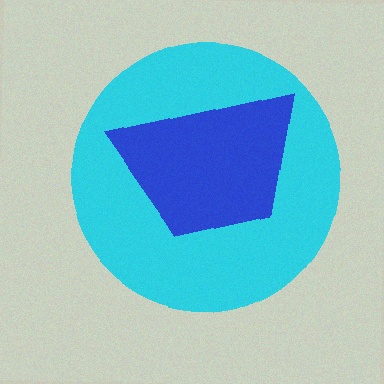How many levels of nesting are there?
2.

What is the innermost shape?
The blue trapezoid.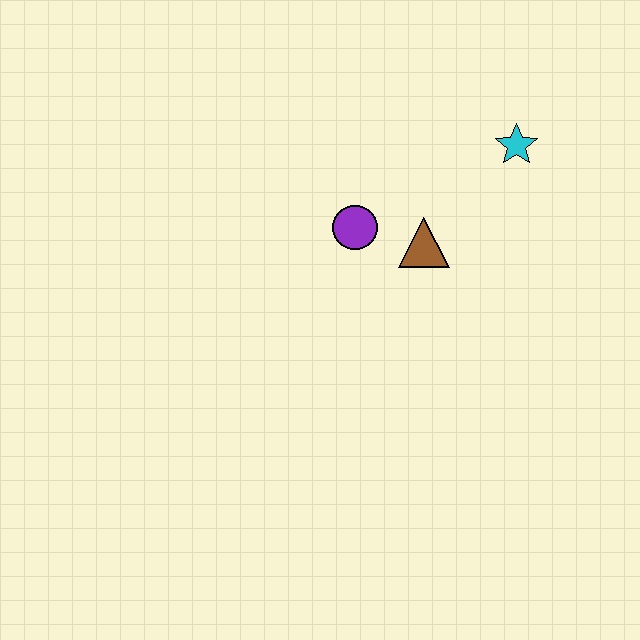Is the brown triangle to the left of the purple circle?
No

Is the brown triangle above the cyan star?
No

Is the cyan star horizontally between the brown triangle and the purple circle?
No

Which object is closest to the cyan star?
The brown triangle is closest to the cyan star.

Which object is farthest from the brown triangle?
The cyan star is farthest from the brown triangle.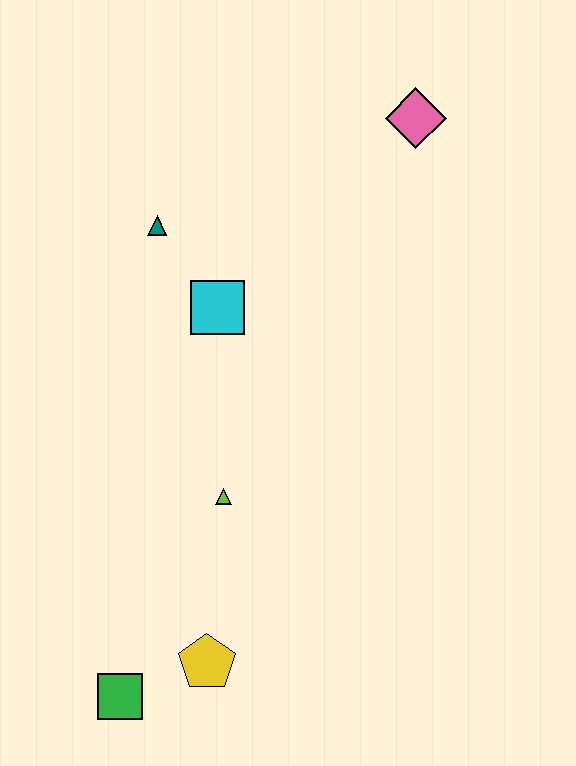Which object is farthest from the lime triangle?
The pink diamond is farthest from the lime triangle.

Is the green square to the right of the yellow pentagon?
No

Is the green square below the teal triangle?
Yes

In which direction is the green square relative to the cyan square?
The green square is below the cyan square.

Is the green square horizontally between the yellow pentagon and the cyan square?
No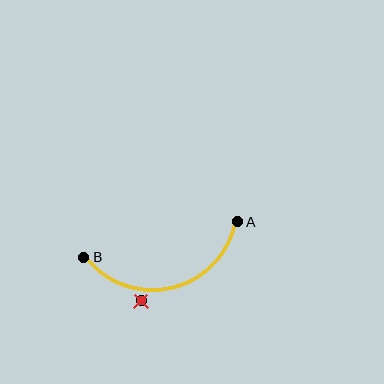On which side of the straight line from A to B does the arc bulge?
The arc bulges below the straight line connecting A and B.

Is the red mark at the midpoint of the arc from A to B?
No — the red mark does not lie on the arc at all. It sits slightly outside the curve.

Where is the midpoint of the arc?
The arc midpoint is the point on the curve farthest from the straight line joining A and B. It sits below that line.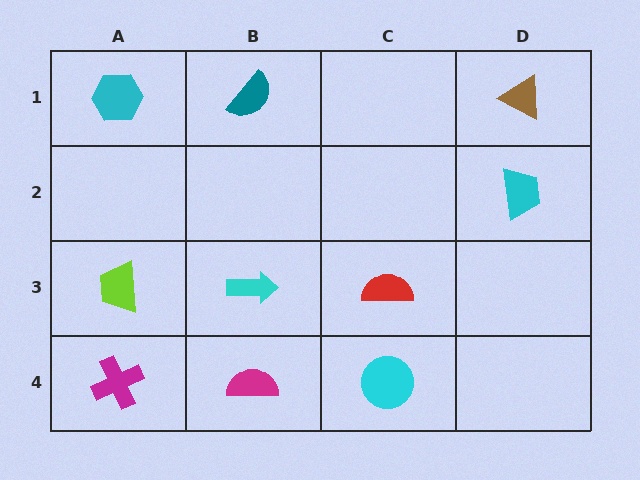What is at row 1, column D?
A brown triangle.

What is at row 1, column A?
A cyan hexagon.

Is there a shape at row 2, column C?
No, that cell is empty.